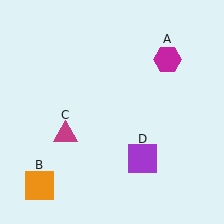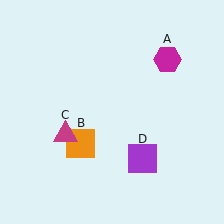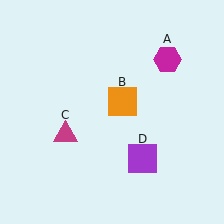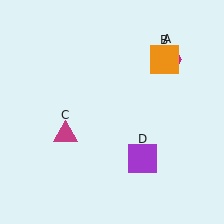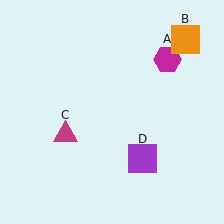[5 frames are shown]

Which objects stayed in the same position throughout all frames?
Magenta hexagon (object A) and magenta triangle (object C) and purple square (object D) remained stationary.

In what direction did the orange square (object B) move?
The orange square (object B) moved up and to the right.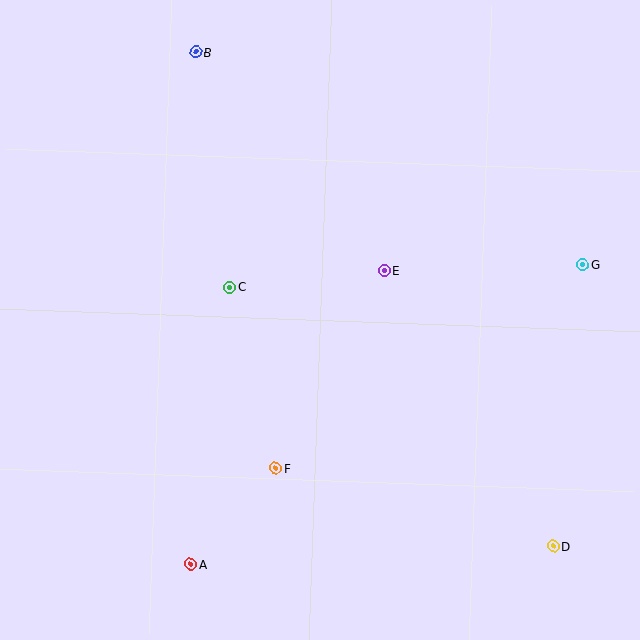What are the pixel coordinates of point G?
Point G is at (583, 265).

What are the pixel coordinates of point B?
Point B is at (196, 52).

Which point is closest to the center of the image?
Point E at (384, 271) is closest to the center.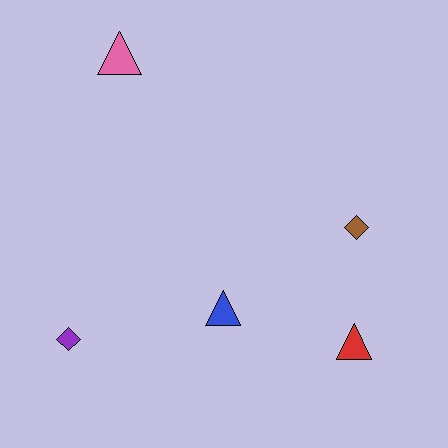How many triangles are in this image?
There are 3 triangles.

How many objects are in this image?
There are 5 objects.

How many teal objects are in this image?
There are no teal objects.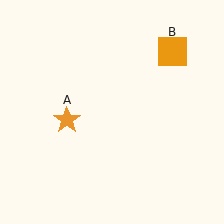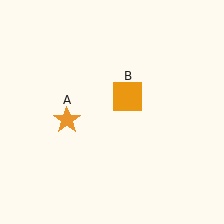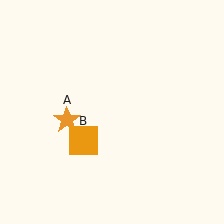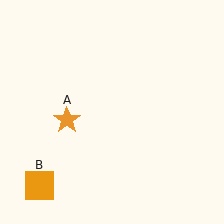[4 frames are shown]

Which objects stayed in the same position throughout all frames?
Orange star (object A) remained stationary.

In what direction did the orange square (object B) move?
The orange square (object B) moved down and to the left.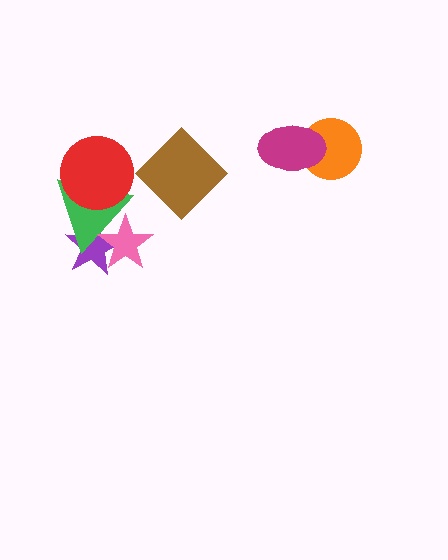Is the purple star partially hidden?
Yes, it is partially covered by another shape.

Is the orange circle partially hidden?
Yes, it is partially covered by another shape.